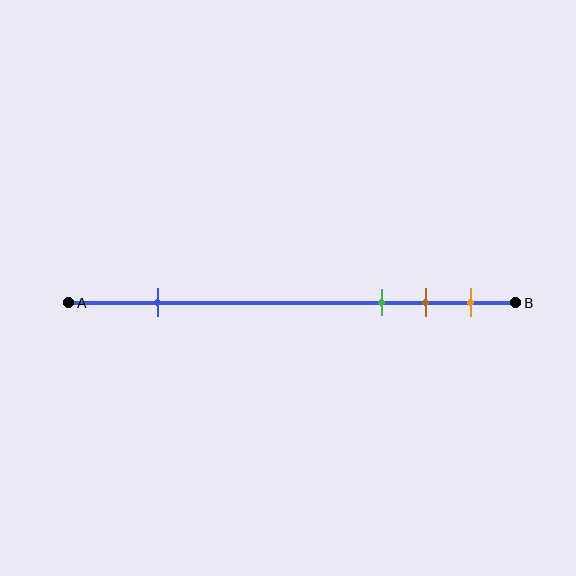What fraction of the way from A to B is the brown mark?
The brown mark is approximately 80% (0.8) of the way from A to B.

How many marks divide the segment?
There are 4 marks dividing the segment.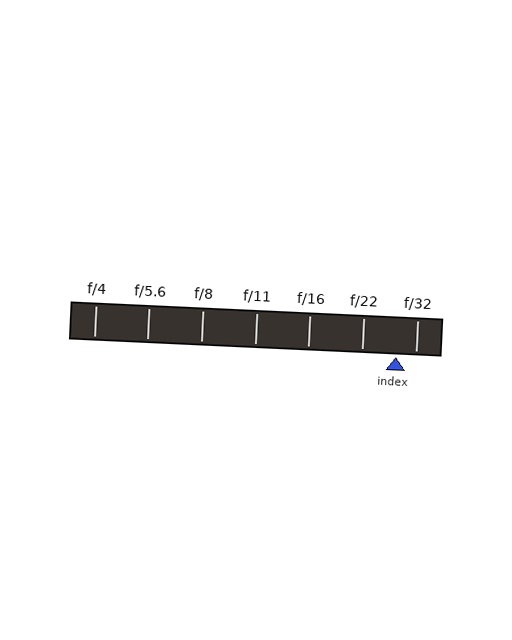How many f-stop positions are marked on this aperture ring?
There are 7 f-stop positions marked.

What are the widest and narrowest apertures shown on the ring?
The widest aperture shown is f/4 and the narrowest is f/32.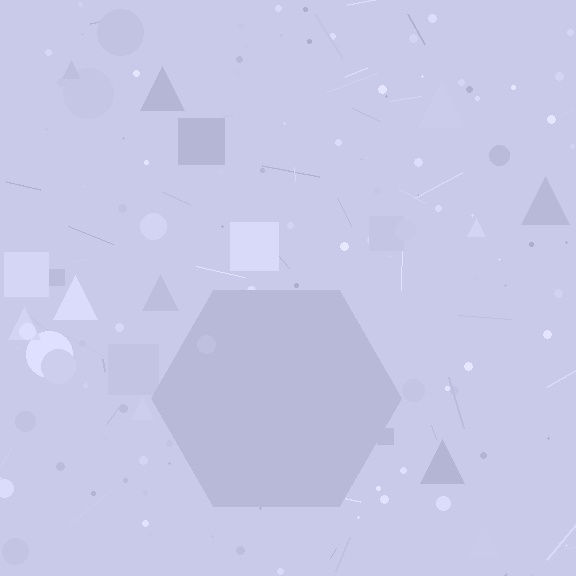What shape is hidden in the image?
A hexagon is hidden in the image.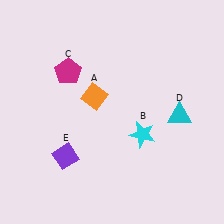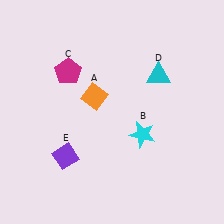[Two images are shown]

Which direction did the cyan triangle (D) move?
The cyan triangle (D) moved up.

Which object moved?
The cyan triangle (D) moved up.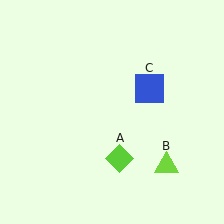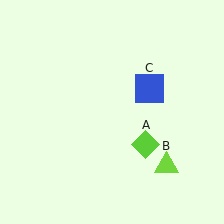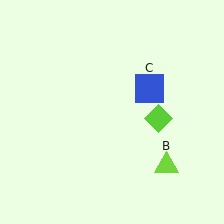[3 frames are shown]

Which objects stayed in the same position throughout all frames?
Lime triangle (object B) and blue square (object C) remained stationary.